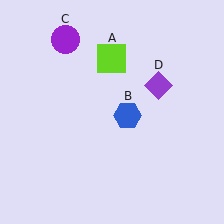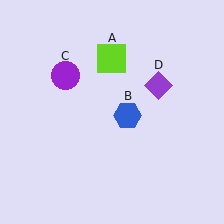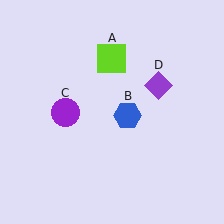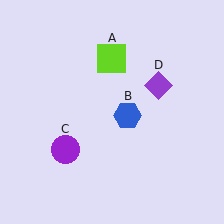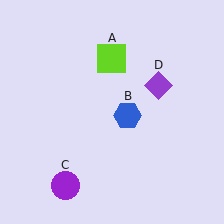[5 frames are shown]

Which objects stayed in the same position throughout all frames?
Lime square (object A) and blue hexagon (object B) and purple diamond (object D) remained stationary.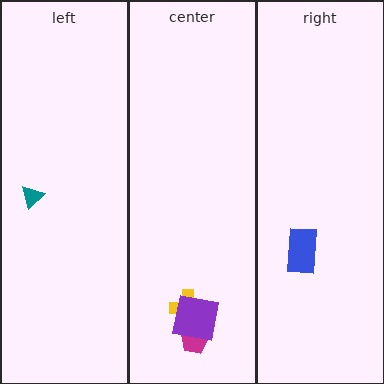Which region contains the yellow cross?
The center region.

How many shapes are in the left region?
1.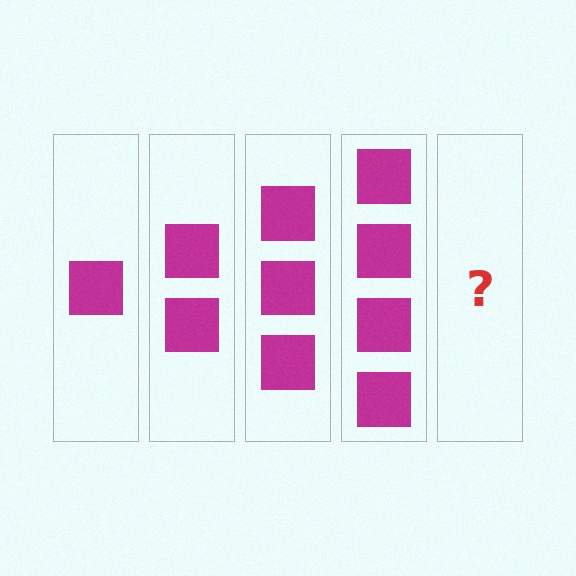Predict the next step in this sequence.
The next step is 5 squares.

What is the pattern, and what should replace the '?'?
The pattern is that each step adds one more square. The '?' should be 5 squares.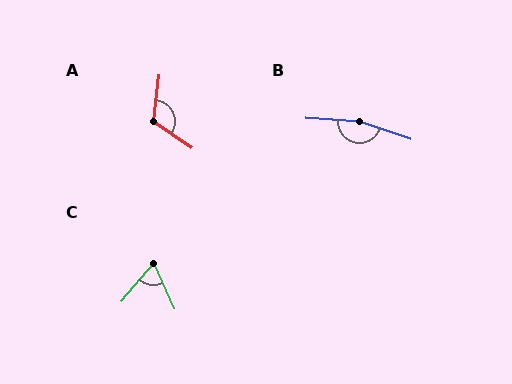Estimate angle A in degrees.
Approximately 118 degrees.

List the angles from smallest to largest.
C (65°), A (118°), B (165°).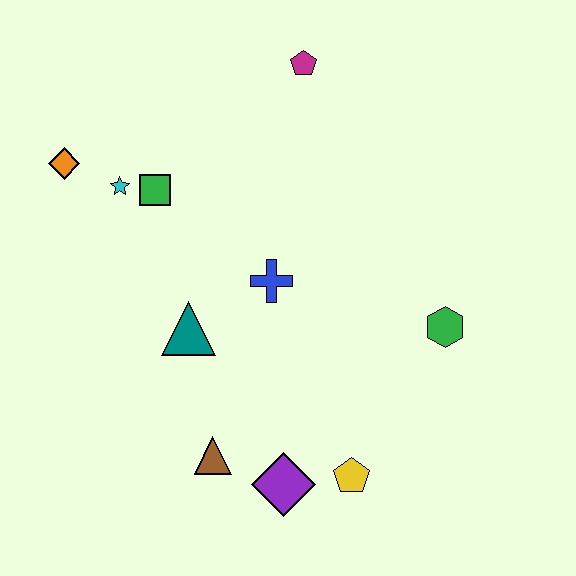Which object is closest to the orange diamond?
The cyan star is closest to the orange diamond.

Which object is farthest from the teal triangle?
The magenta pentagon is farthest from the teal triangle.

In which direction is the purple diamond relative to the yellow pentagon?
The purple diamond is to the left of the yellow pentagon.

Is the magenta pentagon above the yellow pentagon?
Yes